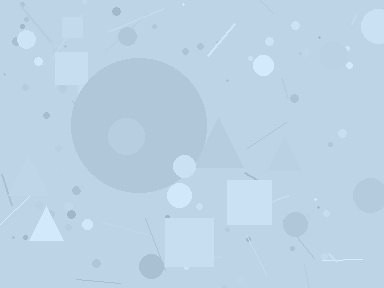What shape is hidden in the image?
A circle is hidden in the image.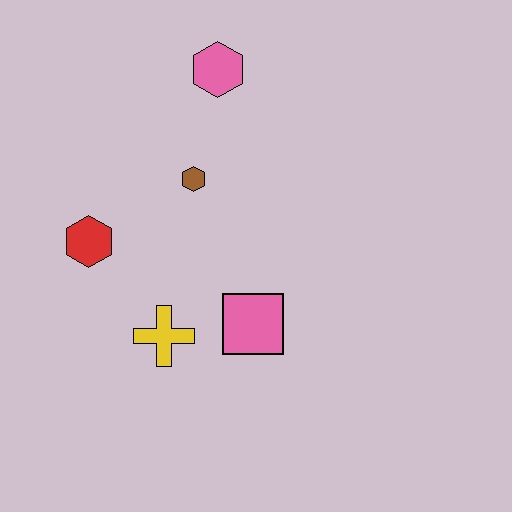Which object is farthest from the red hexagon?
The pink hexagon is farthest from the red hexagon.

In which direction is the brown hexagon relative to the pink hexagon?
The brown hexagon is below the pink hexagon.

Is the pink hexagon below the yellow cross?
No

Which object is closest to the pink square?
The yellow cross is closest to the pink square.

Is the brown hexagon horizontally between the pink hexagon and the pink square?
No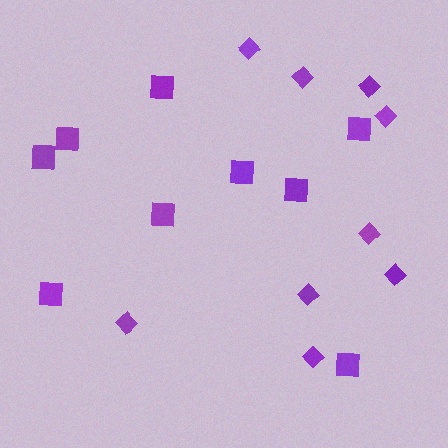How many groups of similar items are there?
There are 2 groups: one group of squares (9) and one group of diamonds (9).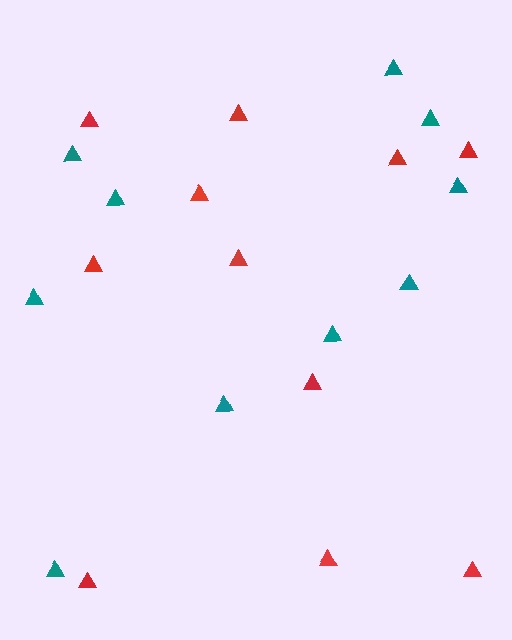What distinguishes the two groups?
There are 2 groups: one group of teal triangles (10) and one group of red triangles (11).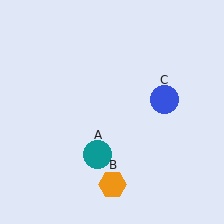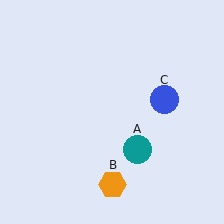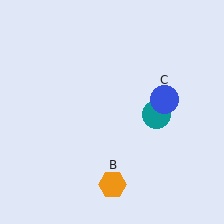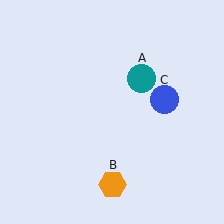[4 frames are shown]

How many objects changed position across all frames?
1 object changed position: teal circle (object A).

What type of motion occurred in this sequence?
The teal circle (object A) rotated counterclockwise around the center of the scene.